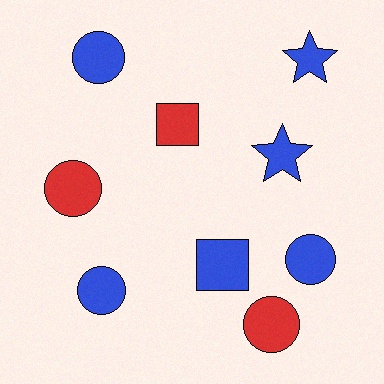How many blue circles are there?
There are 3 blue circles.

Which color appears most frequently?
Blue, with 6 objects.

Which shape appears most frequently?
Circle, with 5 objects.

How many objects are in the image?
There are 9 objects.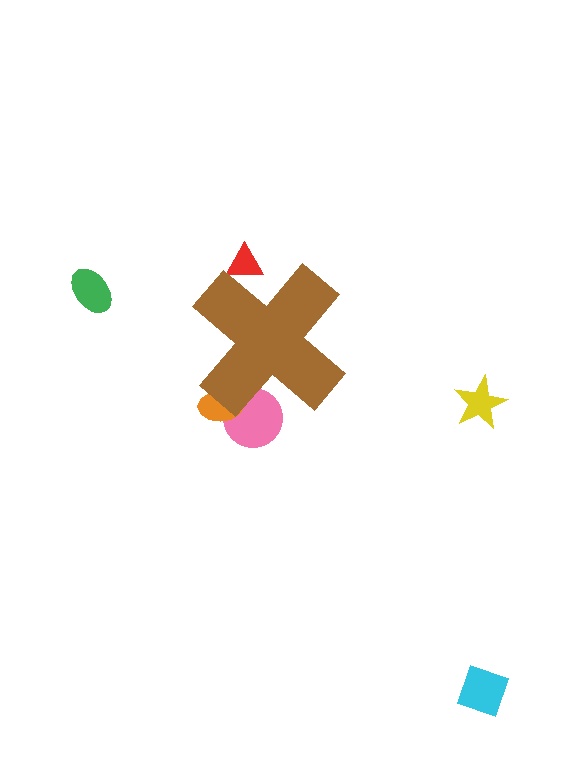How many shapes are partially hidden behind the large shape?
3 shapes are partially hidden.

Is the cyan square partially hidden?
No, the cyan square is fully visible.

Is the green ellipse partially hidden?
No, the green ellipse is fully visible.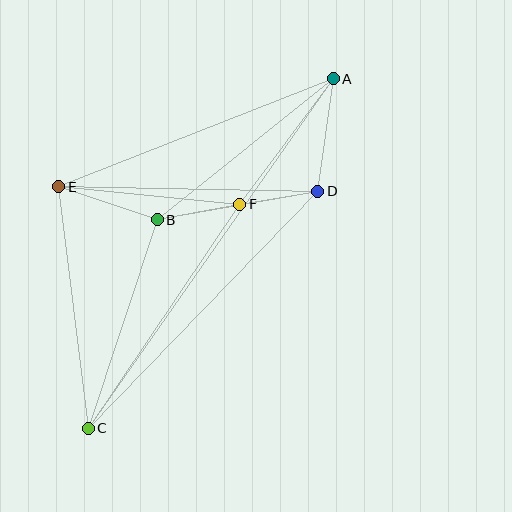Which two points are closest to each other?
Points D and F are closest to each other.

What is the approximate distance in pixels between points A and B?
The distance between A and B is approximately 226 pixels.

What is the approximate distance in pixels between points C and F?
The distance between C and F is approximately 271 pixels.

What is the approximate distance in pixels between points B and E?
The distance between B and E is approximately 103 pixels.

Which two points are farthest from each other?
Points A and C are farthest from each other.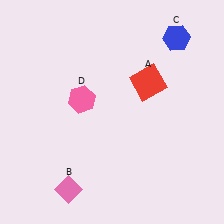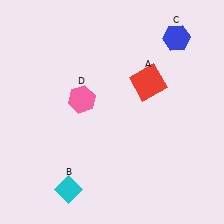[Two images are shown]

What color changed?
The diamond (B) changed from pink in Image 1 to cyan in Image 2.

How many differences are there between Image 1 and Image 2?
There is 1 difference between the two images.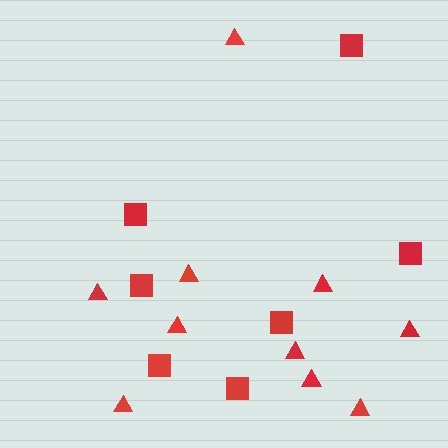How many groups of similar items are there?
There are 2 groups: one group of triangles (10) and one group of squares (7).